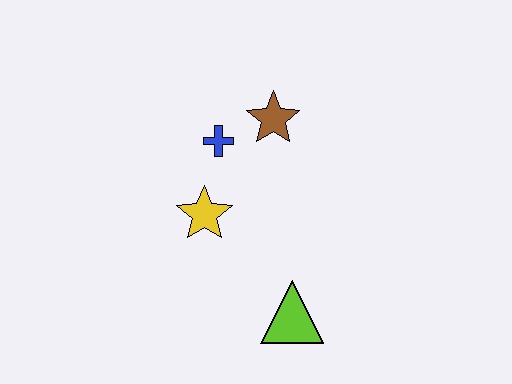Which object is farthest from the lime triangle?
The brown star is farthest from the lime triangle.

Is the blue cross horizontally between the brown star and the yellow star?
Yes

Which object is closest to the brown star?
The blue cross is closest to the brown star.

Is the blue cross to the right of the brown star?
No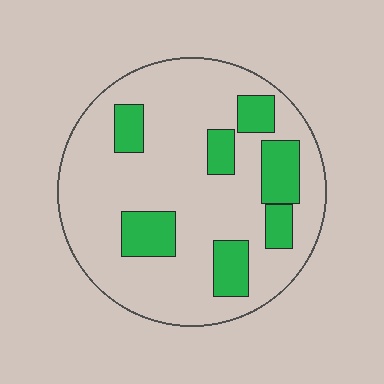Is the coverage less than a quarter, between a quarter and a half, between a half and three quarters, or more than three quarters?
Less than a quarter.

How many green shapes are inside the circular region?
7.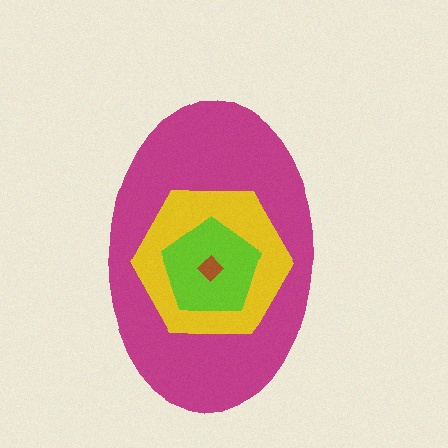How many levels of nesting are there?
4.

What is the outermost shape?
The magenta ellipse.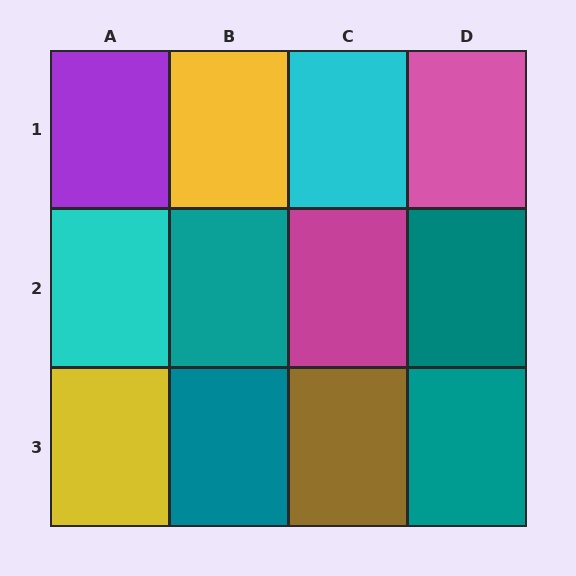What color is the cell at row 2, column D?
Teal.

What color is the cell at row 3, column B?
Teal.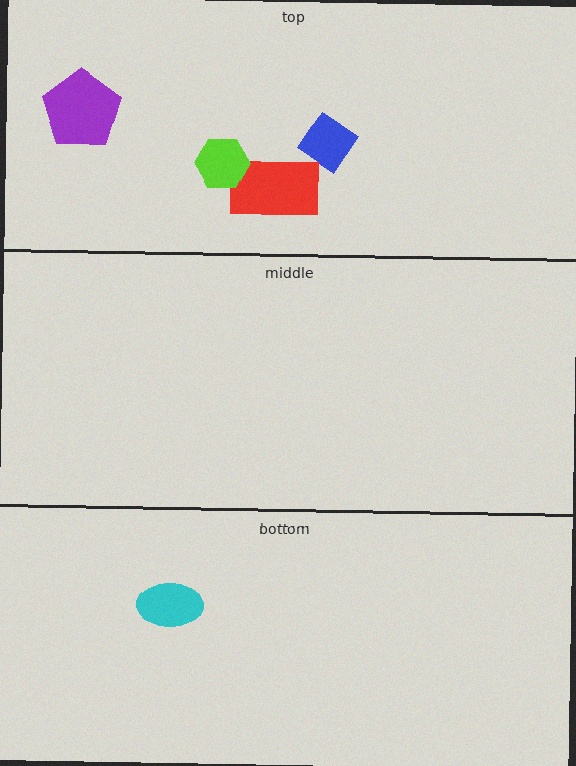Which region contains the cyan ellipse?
The bottom region.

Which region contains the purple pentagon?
The top region.